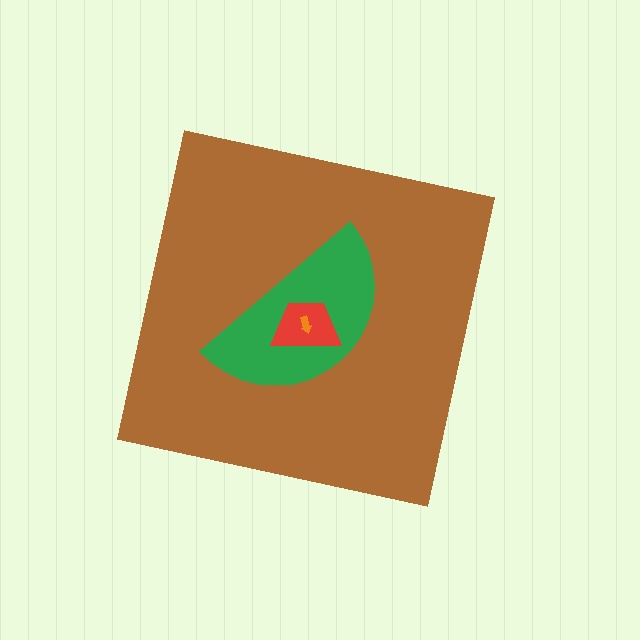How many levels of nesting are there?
4.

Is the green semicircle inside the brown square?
Yes.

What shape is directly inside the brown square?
The green semicircle.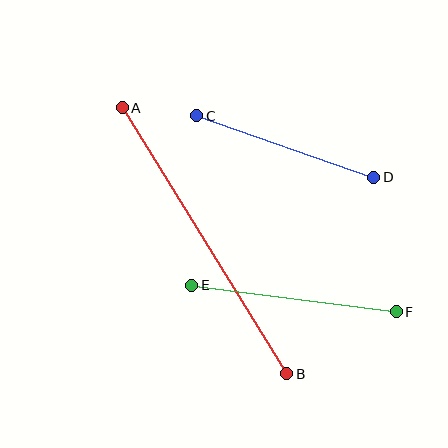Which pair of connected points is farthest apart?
Points A and B are farthest apart.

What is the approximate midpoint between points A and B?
The midpoint is at approximately (204, 241) pixels.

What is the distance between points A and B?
The distance is approximately 313 pixels.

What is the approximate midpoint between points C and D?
The midpoint is at approximately (285, 147) pixels.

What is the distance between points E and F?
The distance is approximately 206 pixels.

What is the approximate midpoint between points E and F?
The midpoint is at approximately (294, 298) pixels.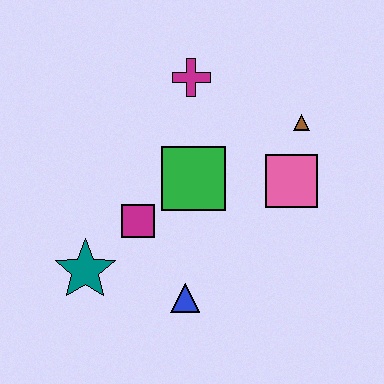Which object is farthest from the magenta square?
The brown triangle is farthest from the magenta square.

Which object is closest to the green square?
The magenta square is closest to the green square.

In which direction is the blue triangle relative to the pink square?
The blue triangle is below the pink square.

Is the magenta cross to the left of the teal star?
No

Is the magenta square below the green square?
Yes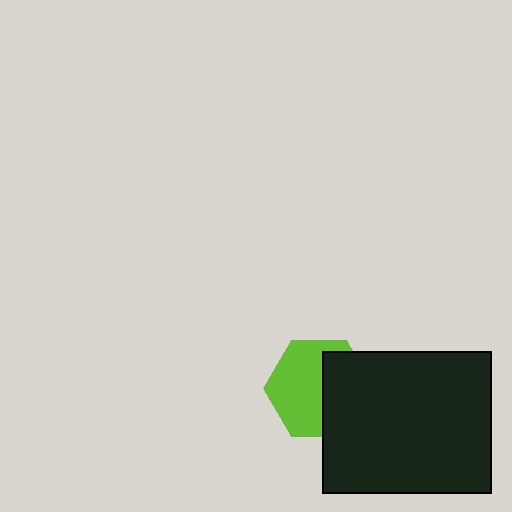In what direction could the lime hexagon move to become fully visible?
The lime hexagon could move left. That would shift it out from behind the black rectangle entirely.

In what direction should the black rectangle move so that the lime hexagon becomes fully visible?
The black rectangle should move right. That is the shortest direction to clear the overlap and leave the lime hexagon fully visible.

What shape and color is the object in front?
The object in front is a black rectangle.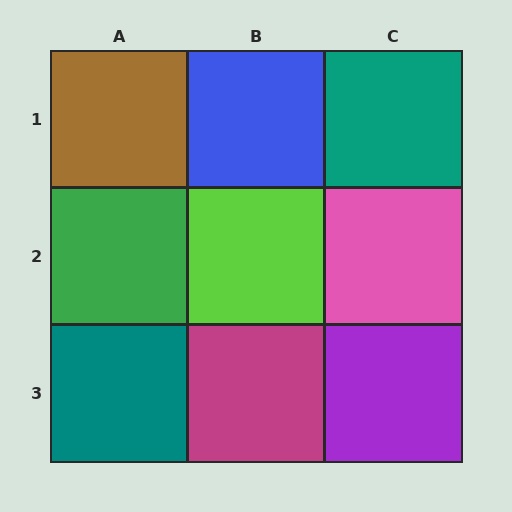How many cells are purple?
1 cell is purple.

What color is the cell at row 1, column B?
Blue.